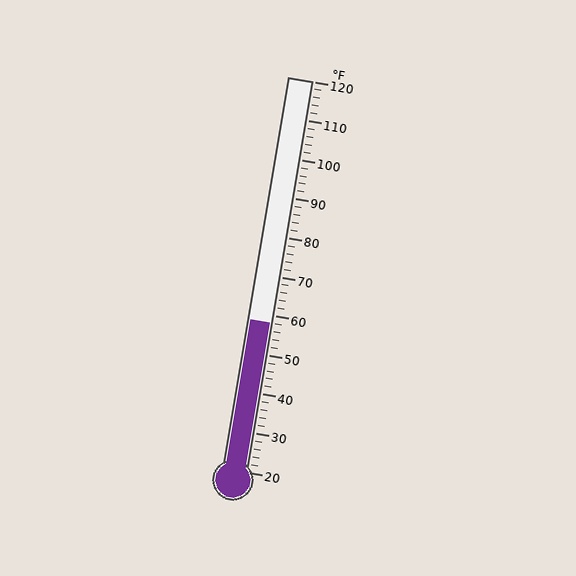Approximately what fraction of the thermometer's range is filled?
The thermometer is filled to approximately 40% of its range.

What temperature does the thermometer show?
The thermometer shows approximately 58°F.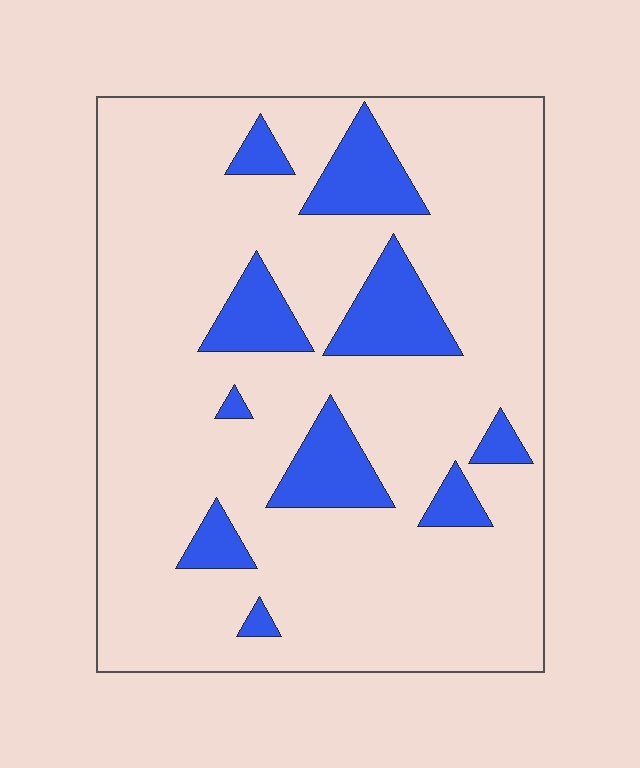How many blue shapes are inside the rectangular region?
10.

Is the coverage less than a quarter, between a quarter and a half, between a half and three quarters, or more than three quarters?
Less than a quarter.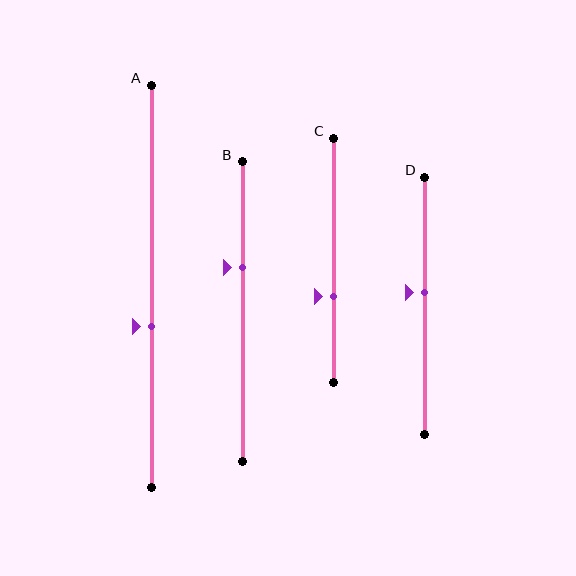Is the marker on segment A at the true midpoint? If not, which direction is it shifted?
No, the marker on segment A is shifted downward by about 10% of the segment length.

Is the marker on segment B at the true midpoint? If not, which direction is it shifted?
No, the marker on segment B is shifted upward by about 15% of the segment length.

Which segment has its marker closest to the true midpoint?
Segment D has its marker closest to the true midpoint.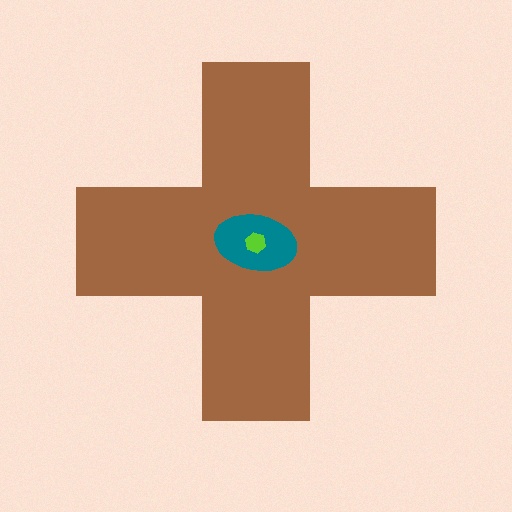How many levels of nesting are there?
3.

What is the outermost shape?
The brown cross.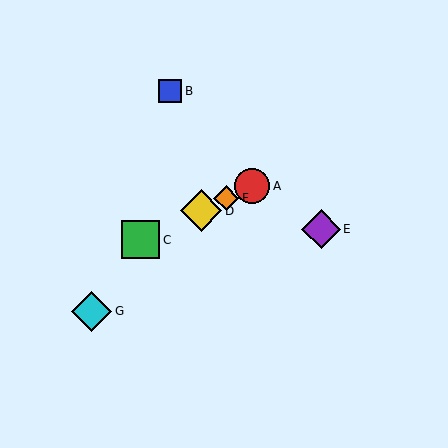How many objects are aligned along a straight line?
4 objects (A, C, D, F) are aligned along a straight line.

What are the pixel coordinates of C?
Object C is at (141, 240).